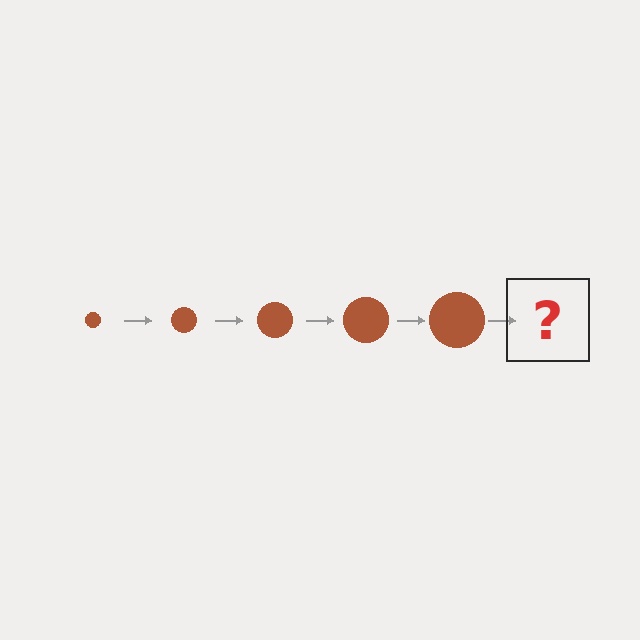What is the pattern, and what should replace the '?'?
The pattern is that the circle gets progressively larger each step. The '?' should be a brown circle, larger than the previous one.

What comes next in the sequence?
The next element should be a brown circle, larger than the previous one.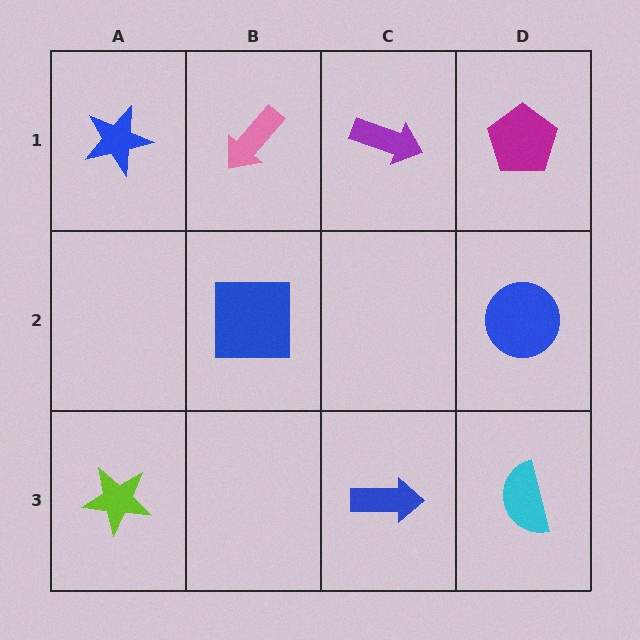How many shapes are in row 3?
3 shapes.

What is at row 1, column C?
A purple arrow.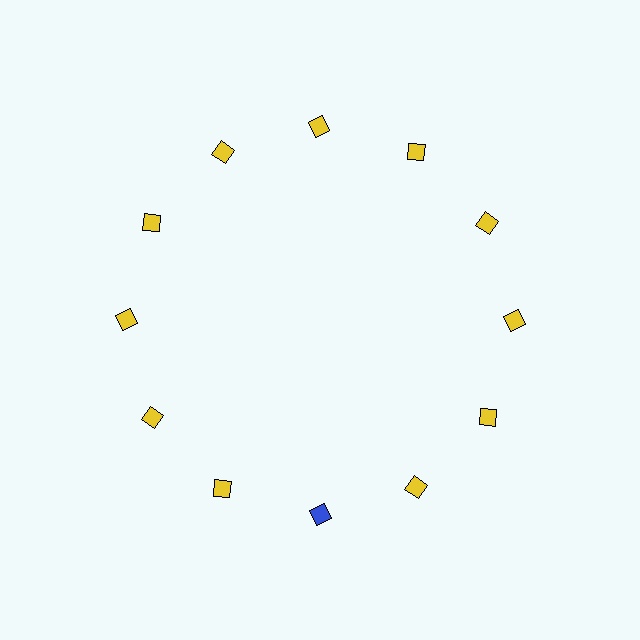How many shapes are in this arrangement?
There are 12 shapes arranged in a ring pattern.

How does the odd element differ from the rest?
It has a different color: blue instead of yellow.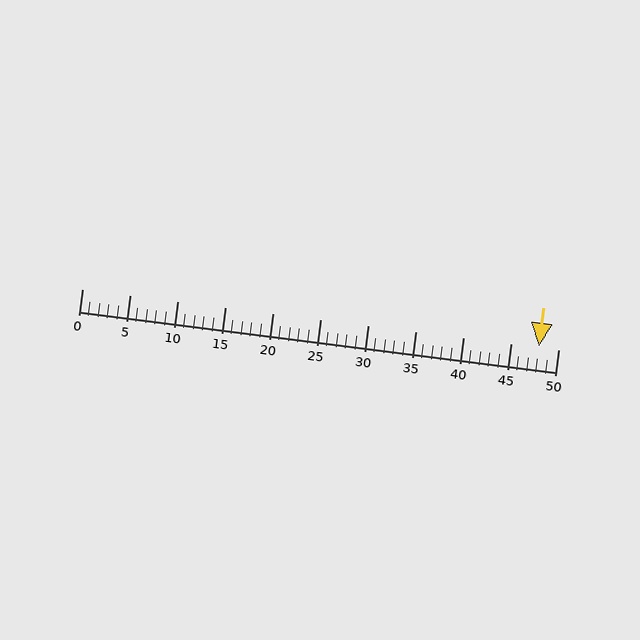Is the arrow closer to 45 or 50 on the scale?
The arrow is closer to 50.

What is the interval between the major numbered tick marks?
The major tick marks are spaced 5 units apart.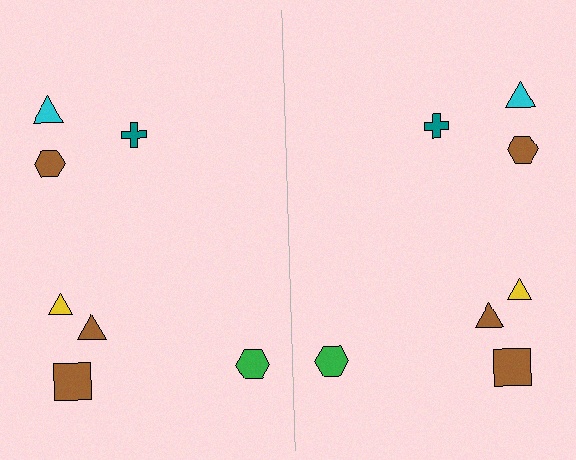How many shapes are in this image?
There are 14 shapes in this image.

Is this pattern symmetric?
Yes, this pattern has bilateral (reflection) symmetry.